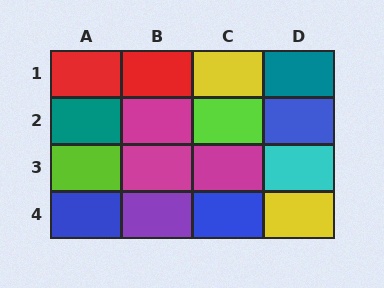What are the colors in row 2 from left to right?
Teal, magenta, lime, blue.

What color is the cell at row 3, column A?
Lime.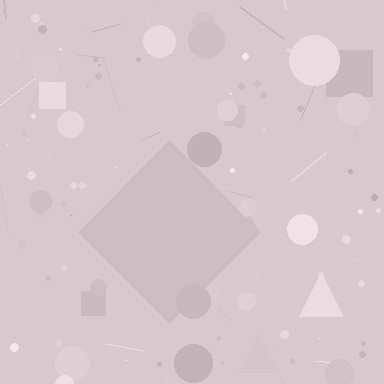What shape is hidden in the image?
A diamond is hidden in the image.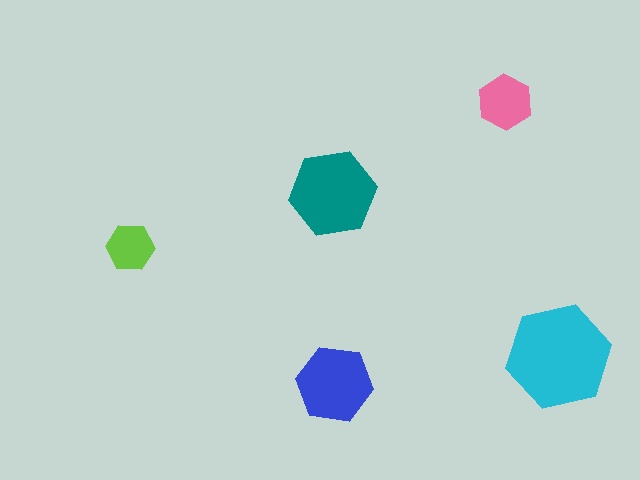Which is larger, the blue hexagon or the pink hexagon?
The blue one.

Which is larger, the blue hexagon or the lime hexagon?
The blue one.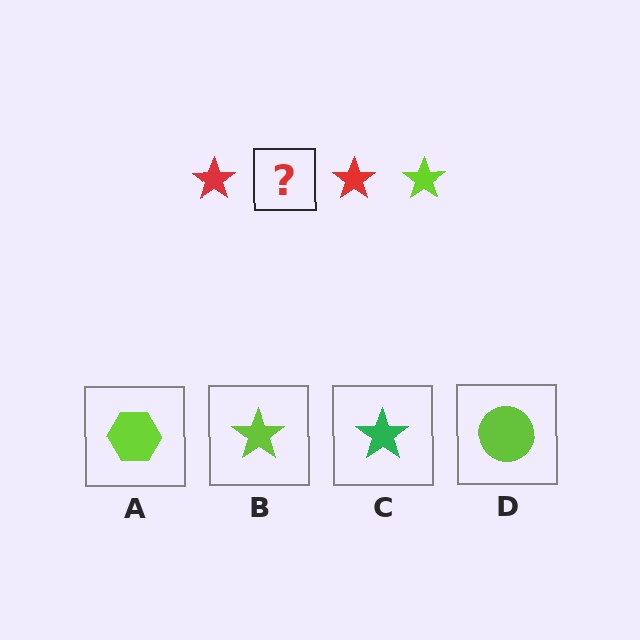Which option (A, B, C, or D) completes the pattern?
B.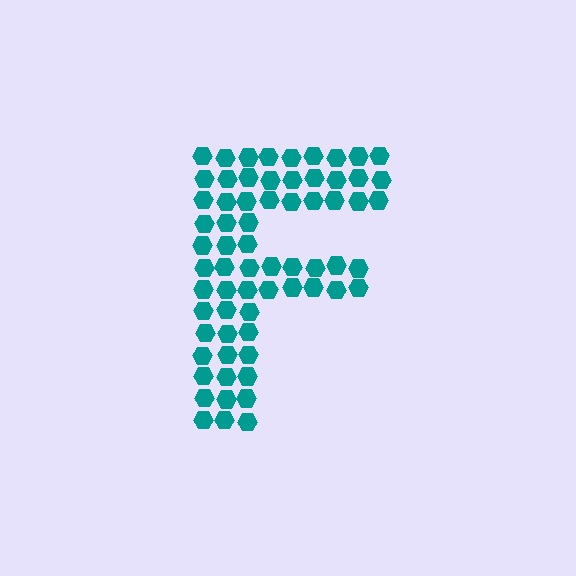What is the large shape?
The large shape is the letter F.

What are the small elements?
The small elements are hexagons.